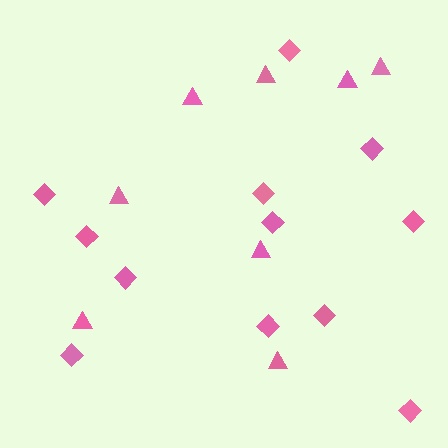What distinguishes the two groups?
There are 2 groups: one group of triangles (8) and one group of diamonds (12).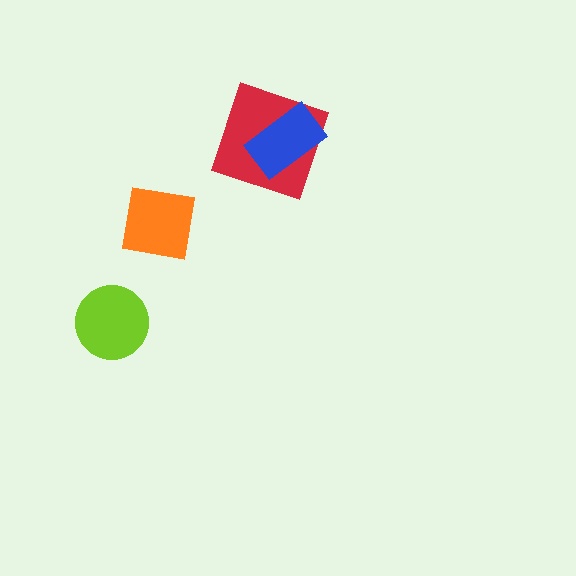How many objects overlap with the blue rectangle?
1 object overlaps with the blue rectangle.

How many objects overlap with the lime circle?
0 objects overlap with the lime circle.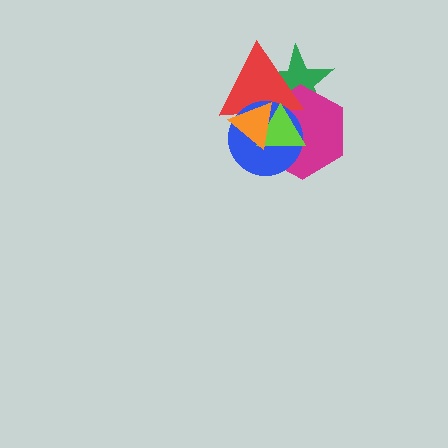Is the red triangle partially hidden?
Yes, it is partially covered by another shape.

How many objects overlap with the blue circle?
5 objects overlap with the blue circle.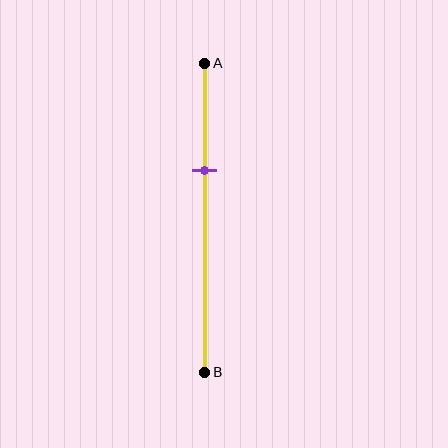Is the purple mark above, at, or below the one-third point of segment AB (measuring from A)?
The purple mark is approximately at the one-third point of segment AB.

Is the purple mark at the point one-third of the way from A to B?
Yes, the mark is approximately at the one-third point.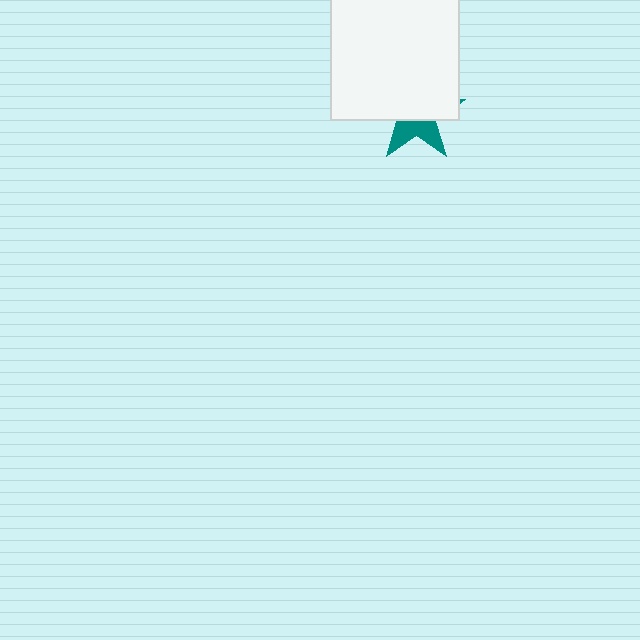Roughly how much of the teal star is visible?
A small part of it is visible (roughly 37%).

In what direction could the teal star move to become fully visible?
The teal star could move down. That would shift it out from behind the white square entirely.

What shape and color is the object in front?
The object in front is a white square.